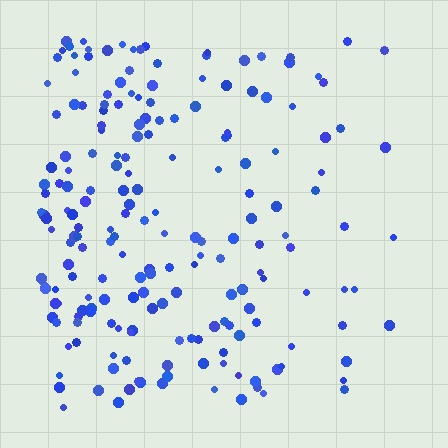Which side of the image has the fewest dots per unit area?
The right.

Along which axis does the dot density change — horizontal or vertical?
Horizontal.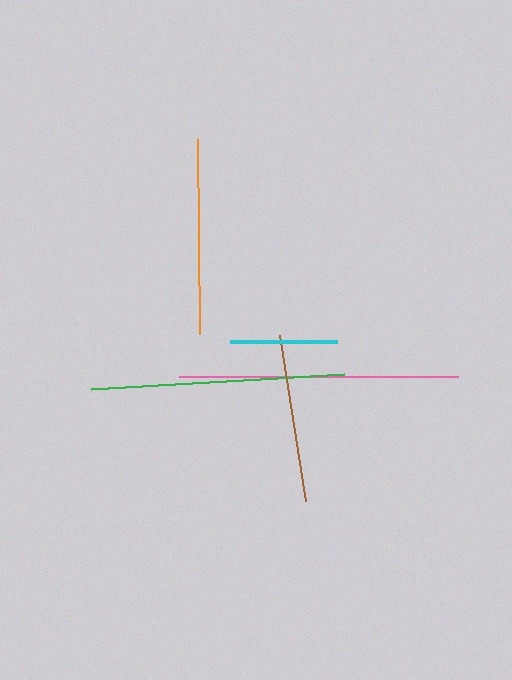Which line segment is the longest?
The pink line is the longest at approximately 279 pixels.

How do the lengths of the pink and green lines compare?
The pink and green lines are approximately the same length.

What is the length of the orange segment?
The orange segment is approximately 195 pixels long.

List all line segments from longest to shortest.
From longest to shortest: pink, green, orange, brown, cyan.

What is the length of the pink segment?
The pink segment is approximately 279 pixels long.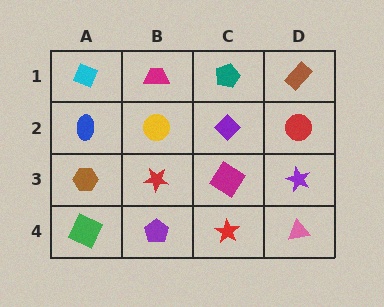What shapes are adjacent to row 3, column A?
A blue ellipse (row 2, column A), a green square (row 4, column A), a red star (row 3, column B).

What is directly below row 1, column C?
A purple diamond.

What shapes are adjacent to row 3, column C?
A purple diamond (row 2, column C), a red star (row 4, column C), a red star (row 3, column B), a purple star (row 3, column D).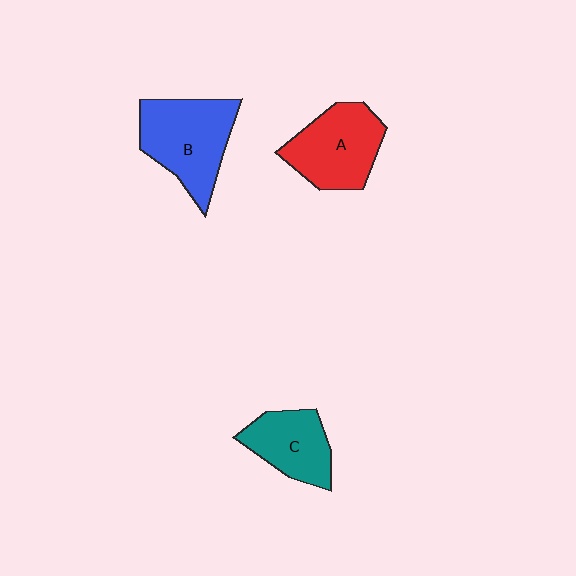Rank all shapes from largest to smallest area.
From largest to smallest: B (blue), A (red), C (teal).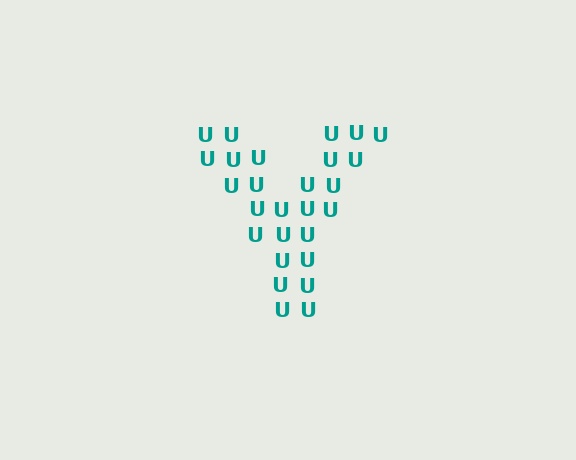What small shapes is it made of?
It is made of small letter U's.